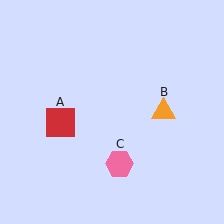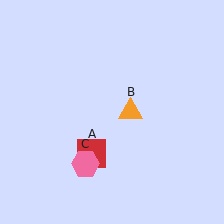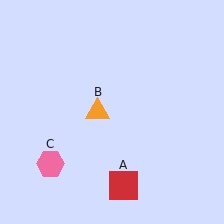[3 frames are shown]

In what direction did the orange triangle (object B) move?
The orange triangle (object B) moved left.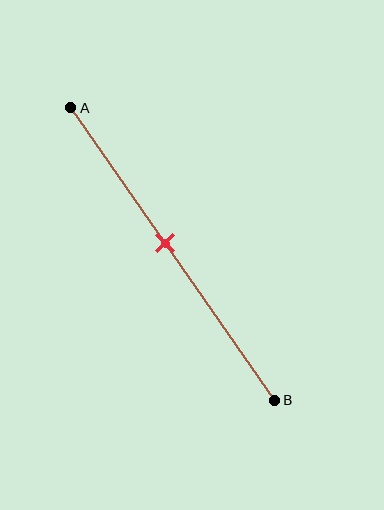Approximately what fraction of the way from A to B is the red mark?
The red mark is approximately 45% of the way from A to B.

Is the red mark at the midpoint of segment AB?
No, the mark is at about 45% from A, not at the 50% midpoint.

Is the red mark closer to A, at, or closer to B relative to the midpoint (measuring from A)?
The red mark is closer to point A than the midpoint of segment AB.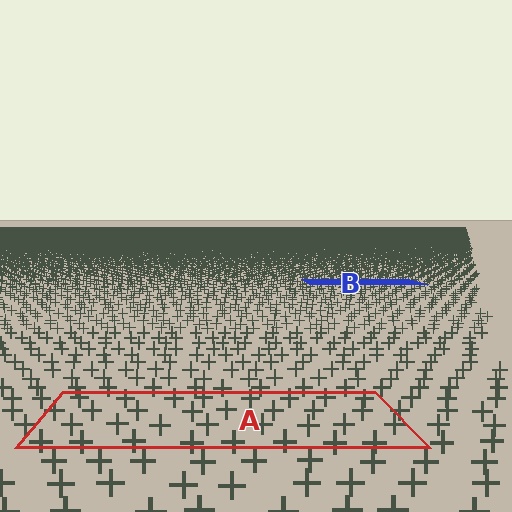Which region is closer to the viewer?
Region A is closer. The texture elements there are larger and more spread out.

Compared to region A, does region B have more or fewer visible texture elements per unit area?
Region B has more texture elements per unit area — they are packed more densely because it is farther away.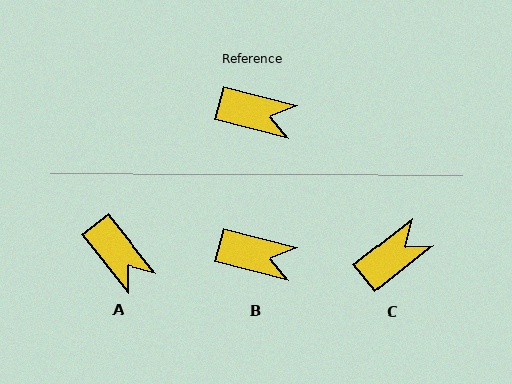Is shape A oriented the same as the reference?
No, it is off by about 37 degrees.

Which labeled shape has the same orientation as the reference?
B.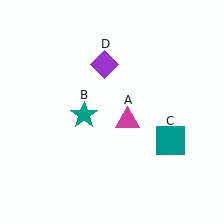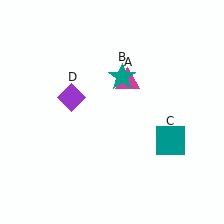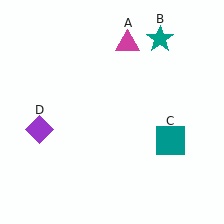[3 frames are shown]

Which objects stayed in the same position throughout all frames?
Teal square (object C) remained stationary.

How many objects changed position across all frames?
3 objects changed position: magenta triangle (object A), teal star (object B), purple diamond (object D).